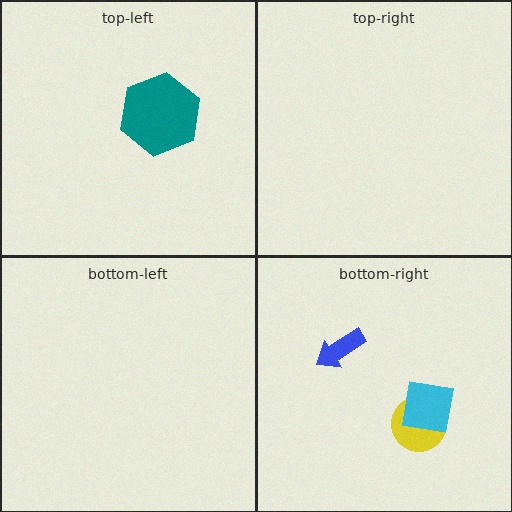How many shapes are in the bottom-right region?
3.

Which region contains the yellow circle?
The bottom-right region.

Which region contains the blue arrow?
The bottom-right region.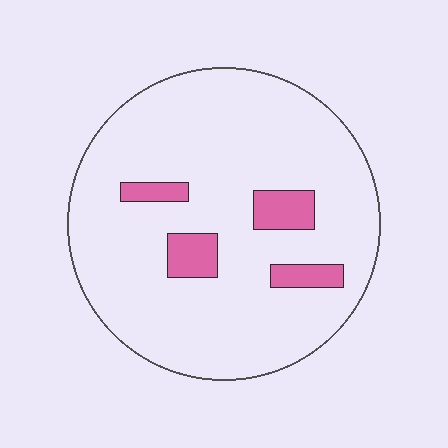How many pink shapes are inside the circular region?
4.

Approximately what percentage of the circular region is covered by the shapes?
Approximately 10%.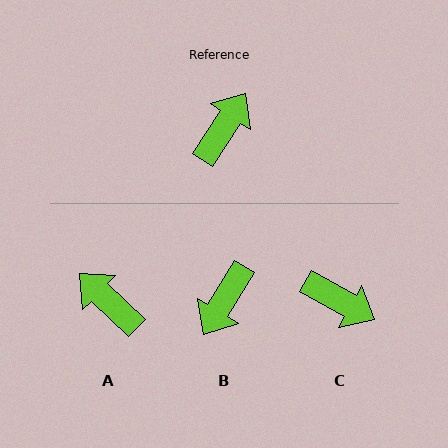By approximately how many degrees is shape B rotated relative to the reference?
Approximately 178 degrees clockwise.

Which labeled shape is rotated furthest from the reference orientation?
B, about 178 degrees away.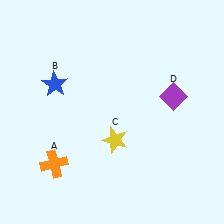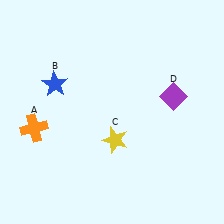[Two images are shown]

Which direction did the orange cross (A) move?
The orange cross (A) moved up.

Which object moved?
The orange cross (A) moved up.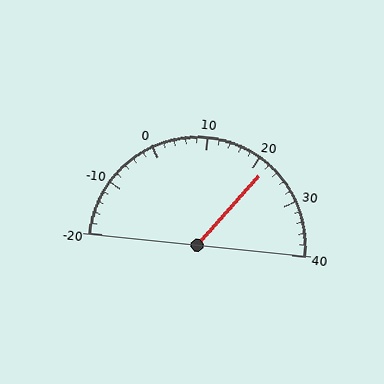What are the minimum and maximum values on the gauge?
The gauge ranges from -20 to 40.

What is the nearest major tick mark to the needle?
The nearest major tick mark is 20.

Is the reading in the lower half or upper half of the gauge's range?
The reading is in the upper half of the range (-20 to 40).